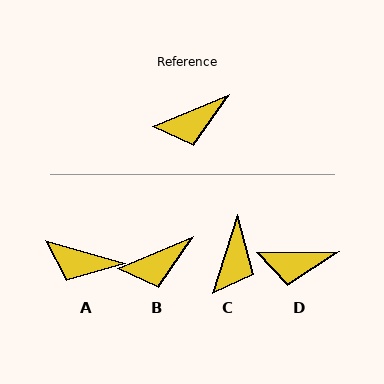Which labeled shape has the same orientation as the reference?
B.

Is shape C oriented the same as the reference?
No, it is off by about 49 degrees.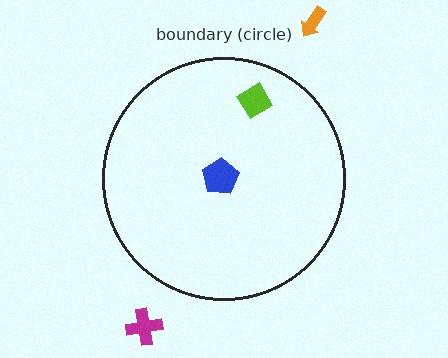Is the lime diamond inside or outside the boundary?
Inside.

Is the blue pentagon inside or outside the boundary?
Inside.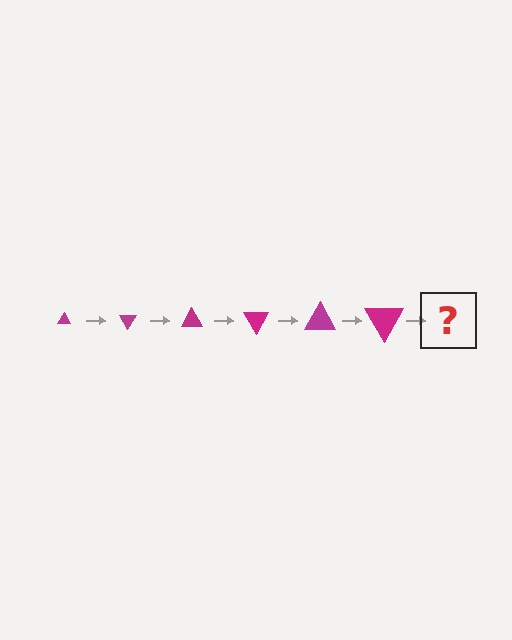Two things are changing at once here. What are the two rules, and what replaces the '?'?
The two rules are that the triangle grows larger each step and it rotates 60 degrees each step. The '?' should be a triangle, larger than the previous one and rotated 360 degrees from the start.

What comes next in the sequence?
The next element should be a triangle, larger than the previous one and rotated 360 degrees from the start.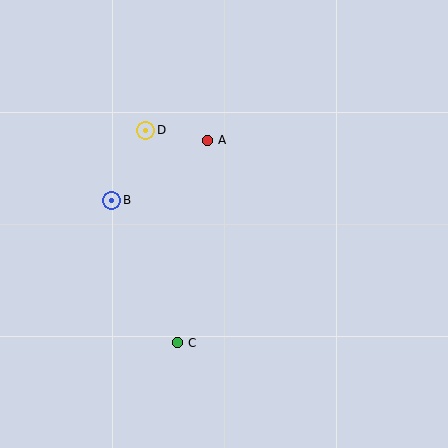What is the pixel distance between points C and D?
The distance between C and D is 214 pixels.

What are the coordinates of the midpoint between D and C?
The midpoint between D and C is at (161, 237).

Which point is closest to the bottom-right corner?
Point C is closest to the bottom-right corner.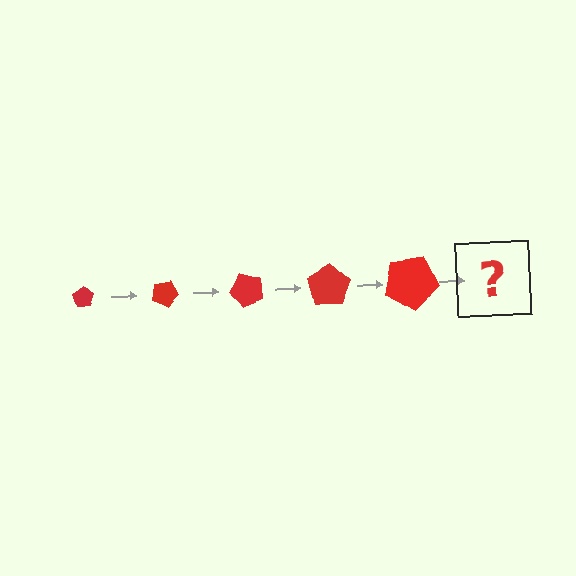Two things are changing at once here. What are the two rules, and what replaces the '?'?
The two rules are that the pentagon grows larger each step and it rotates 25 degrees each step. The '?' should be a pentagon, larger than the previous one and rotated 125 degrees from the start.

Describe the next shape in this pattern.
It should be a pentagon, larger than the previous one and rotated 125 degrees from the start.